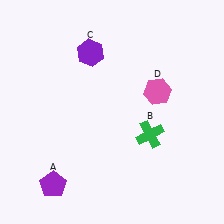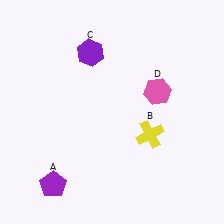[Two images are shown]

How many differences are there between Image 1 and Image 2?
There is 1 difference between the two images.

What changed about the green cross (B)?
In Image 1, B is green. In Image 2, it changed to yellow.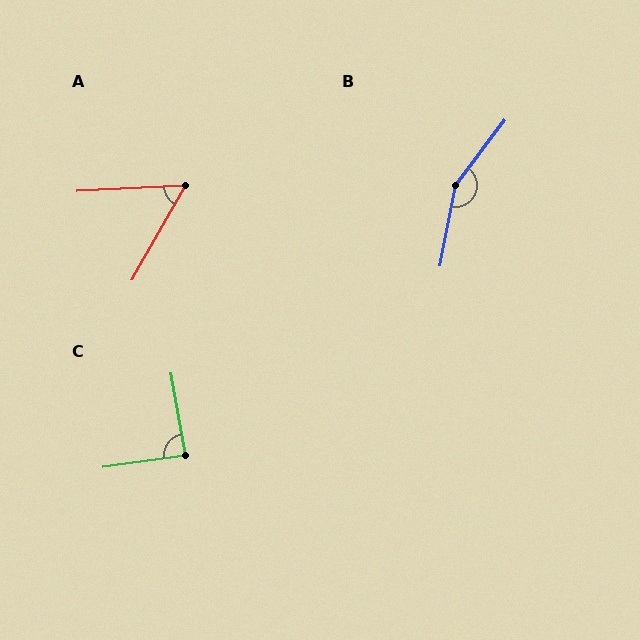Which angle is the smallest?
A, at approximately 58 degrees.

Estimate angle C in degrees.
Approximately 88 degrees.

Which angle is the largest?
B, at approximately 153 degrees.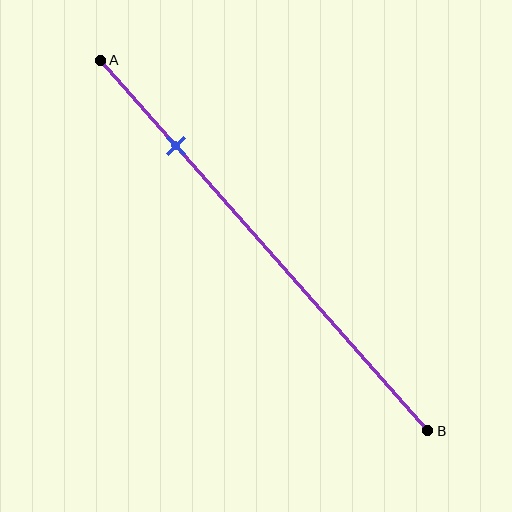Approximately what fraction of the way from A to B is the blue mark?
The blue mark is approximately 25% of the way from A to B.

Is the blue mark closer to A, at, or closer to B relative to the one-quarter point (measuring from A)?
The blue mark is approximately at the one-quarter point of segment AB.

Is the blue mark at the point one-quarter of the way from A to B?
Yes, the mark is approximately at the one-quarter point.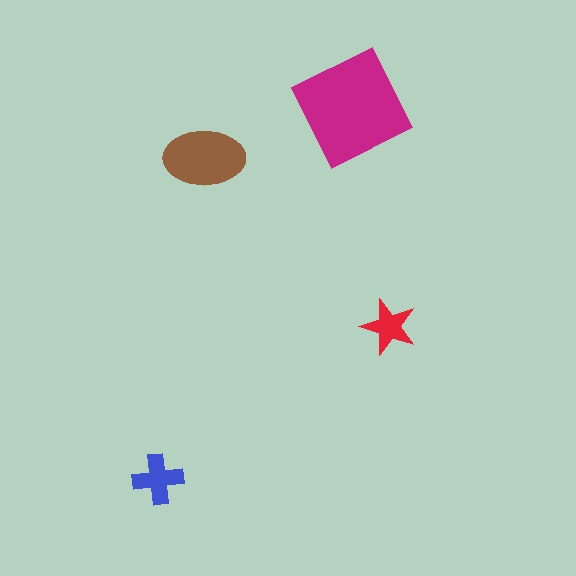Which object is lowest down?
The blue cross is bottommost.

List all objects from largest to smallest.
The magenta square, the brown ellipse, the blue cross, the red star.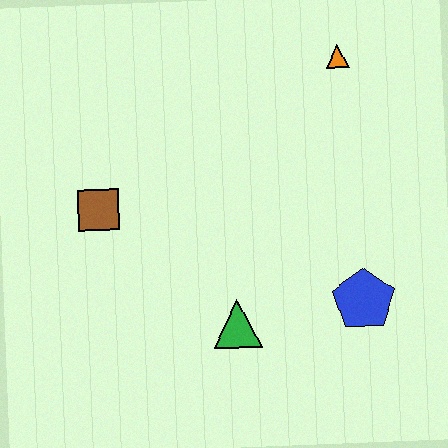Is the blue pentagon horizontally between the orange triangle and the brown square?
No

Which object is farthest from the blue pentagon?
The brown square is farthest from the blue pentagon.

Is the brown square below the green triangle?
No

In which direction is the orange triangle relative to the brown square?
The orange triangle is to the right of the brown square.